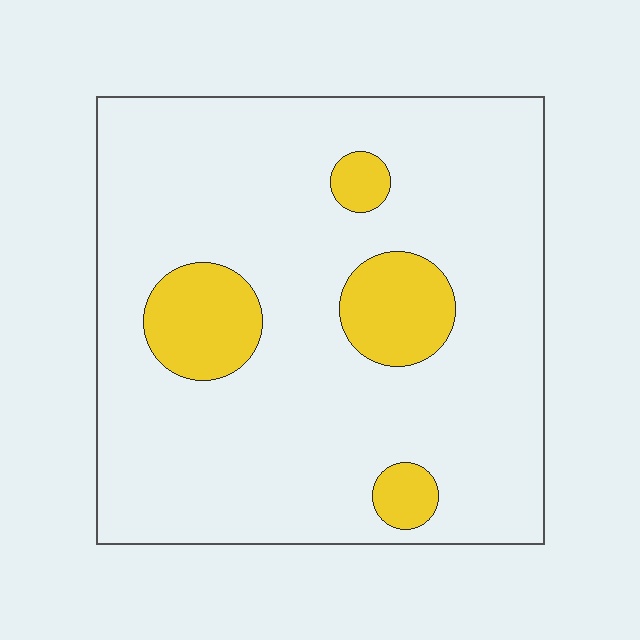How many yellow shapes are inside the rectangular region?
4.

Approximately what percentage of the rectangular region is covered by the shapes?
Approximately 15%.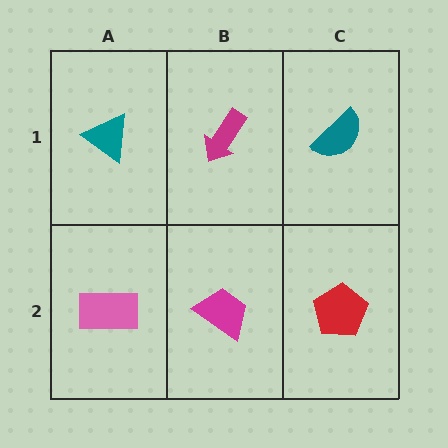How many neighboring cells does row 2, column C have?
2.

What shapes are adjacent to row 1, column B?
A magenta trapezoid (row 2, column B), a teal triangle (row 1, column A), a teal semicircle (row 1, column C).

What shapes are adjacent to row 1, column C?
A red pentagon (row 2, column C), a magenta arrow (row 1, column B).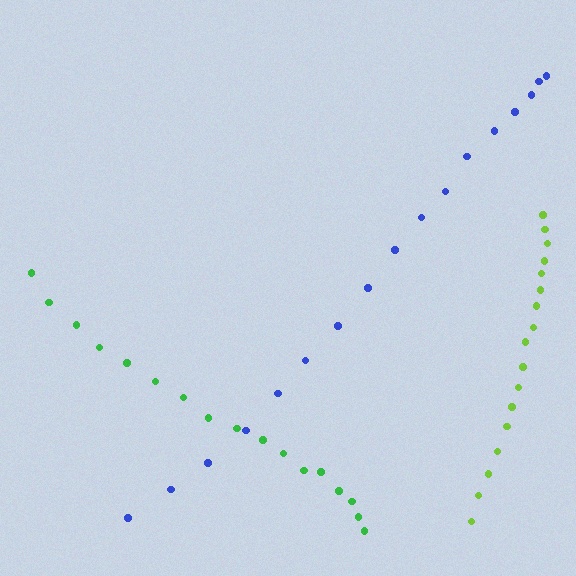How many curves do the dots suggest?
There are 3 distinct paths.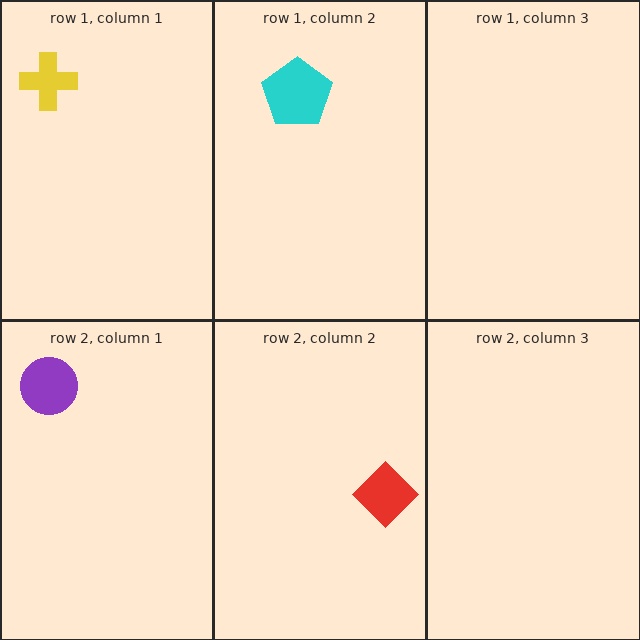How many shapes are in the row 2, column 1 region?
1.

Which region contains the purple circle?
The row 2, column 1 region.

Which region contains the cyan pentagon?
The row 1, column 2 region.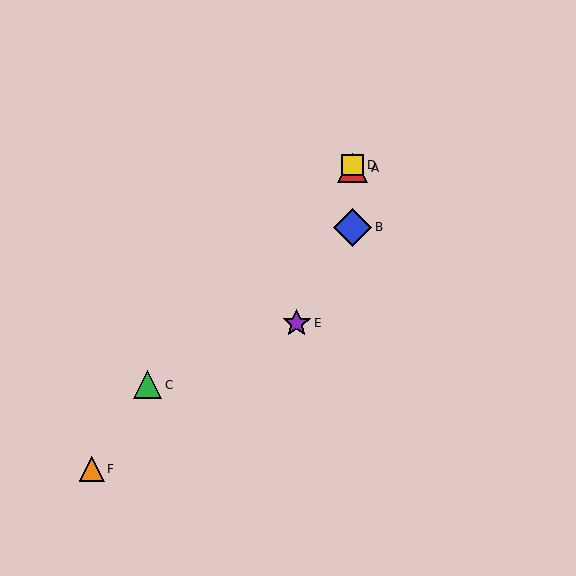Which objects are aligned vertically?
Objects A, B, D are aligned vertically.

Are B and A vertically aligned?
Yes, both are at x≈353.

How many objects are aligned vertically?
3 objects (A, B, D) are aligned vertically.